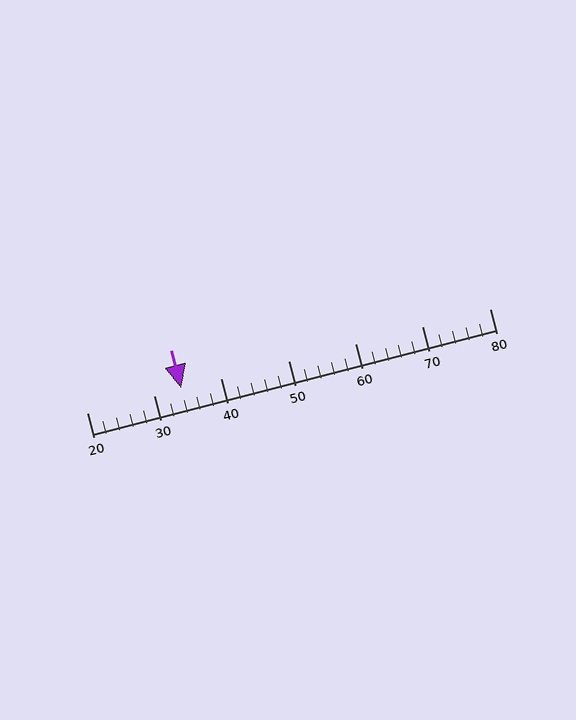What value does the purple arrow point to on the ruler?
The purple arrow points to approximately 34.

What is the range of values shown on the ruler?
The ruler shows values from 20 to 80.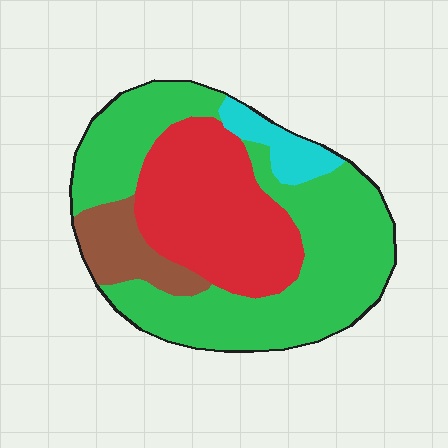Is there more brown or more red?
Red.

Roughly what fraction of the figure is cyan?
Cyan covers 7% of the figure.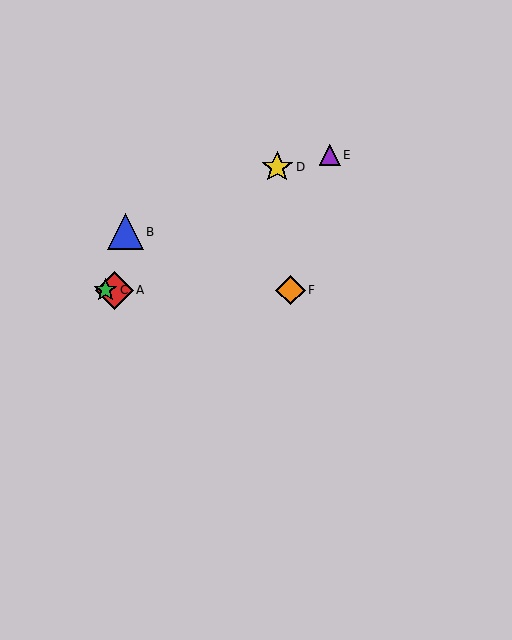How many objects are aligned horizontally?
3 objects (A, C, F) are aligned horizontally.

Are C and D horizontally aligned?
No, C is at y≈290 and D is at y≈167.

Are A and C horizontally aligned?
Yes, both are at y≈290.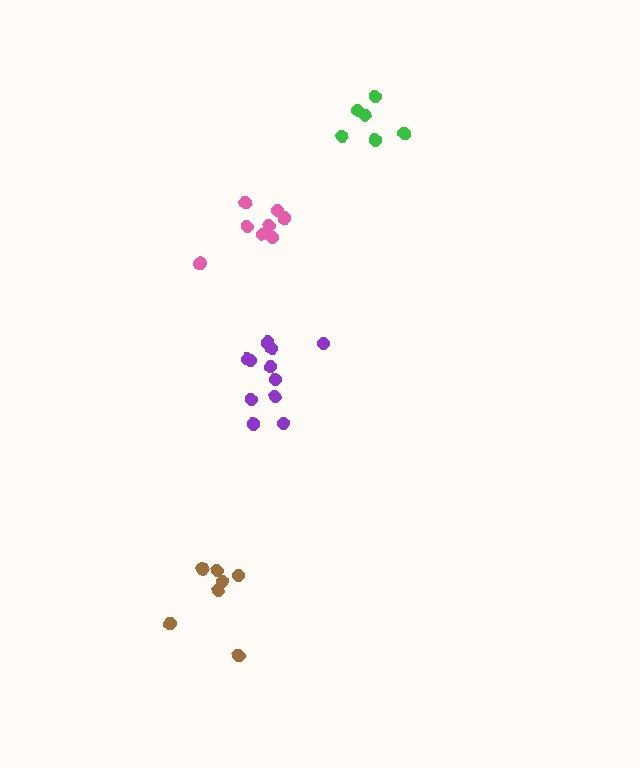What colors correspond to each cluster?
The clusters are colored: pink, green, brown, purple.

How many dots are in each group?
Group 1: 8 dots, Group 2: 6 dots, Group 3: 7 dots, Group 4: 11 dots (32 total).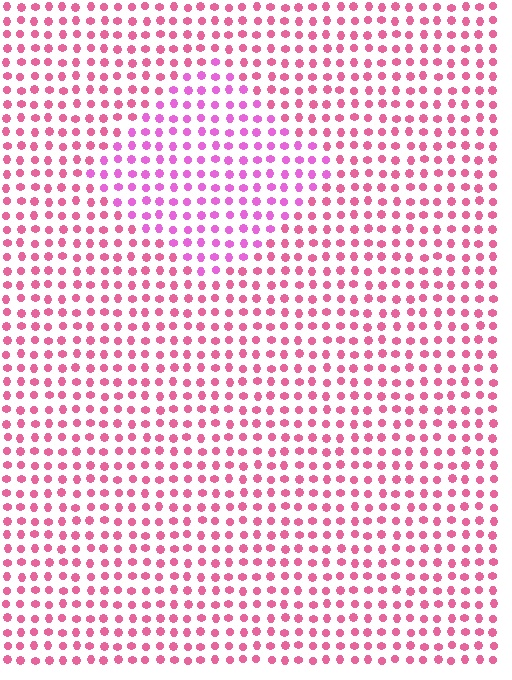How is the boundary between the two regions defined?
The boundary is defined purely by a slight shift in hue (about 30 degrees). Spacing, size, and orientation are identical on both sides.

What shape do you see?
I see a diamond.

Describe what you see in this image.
The image is filled with small pink elements in a uniform arrangement. A diamond-shaped region is visible where the elements are tinted to a slightly different hue, forming a subtle color boundary.